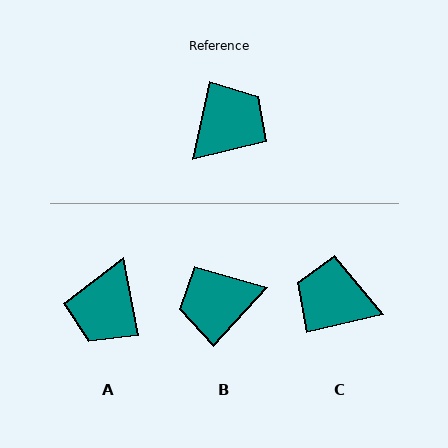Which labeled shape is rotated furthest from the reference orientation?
A, about 157 degrees away.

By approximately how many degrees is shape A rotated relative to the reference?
Approximately 157 degrees clockwise.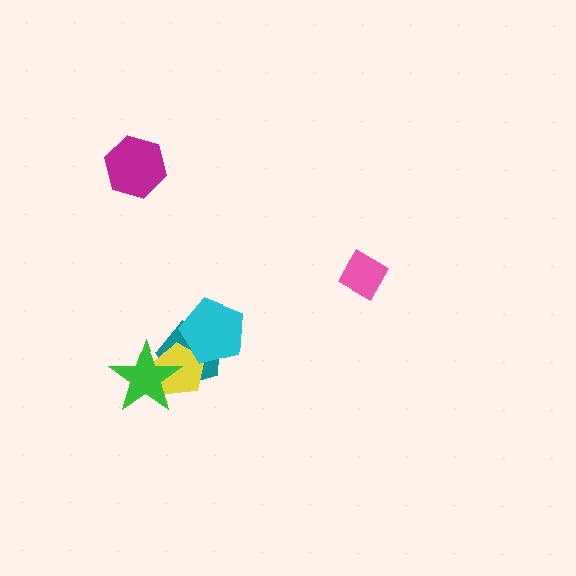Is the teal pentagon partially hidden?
Yes, it is partially covered by another shape.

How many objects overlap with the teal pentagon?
3 objects overlap with the teal pentagon.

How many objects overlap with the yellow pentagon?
3 objects overlap with the yellow pentagon.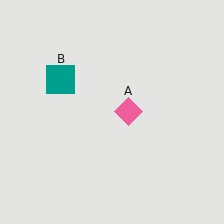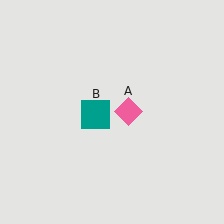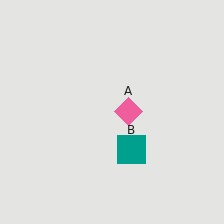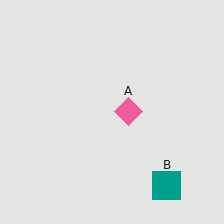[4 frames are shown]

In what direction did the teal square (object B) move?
The teal square (object B) moved down and to the right.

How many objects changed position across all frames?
1 object changed position: teal square (object B).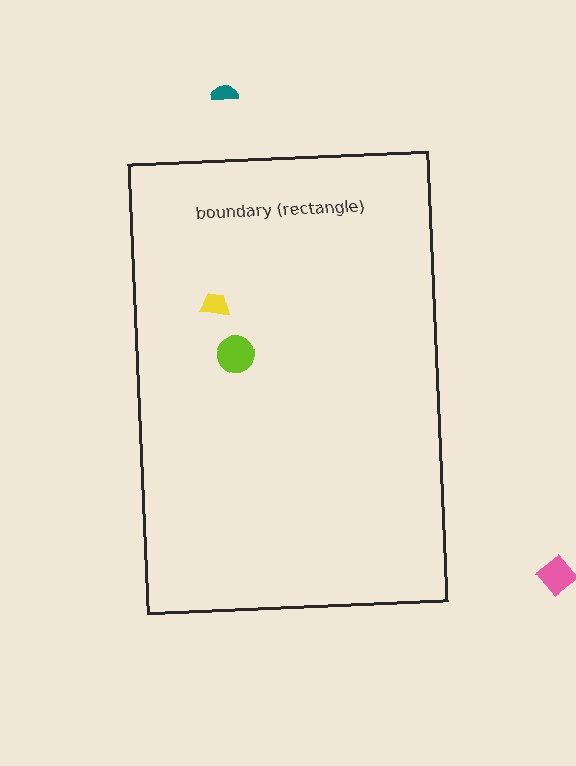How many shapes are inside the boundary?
2 inside, 2 outside.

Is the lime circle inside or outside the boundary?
Inside.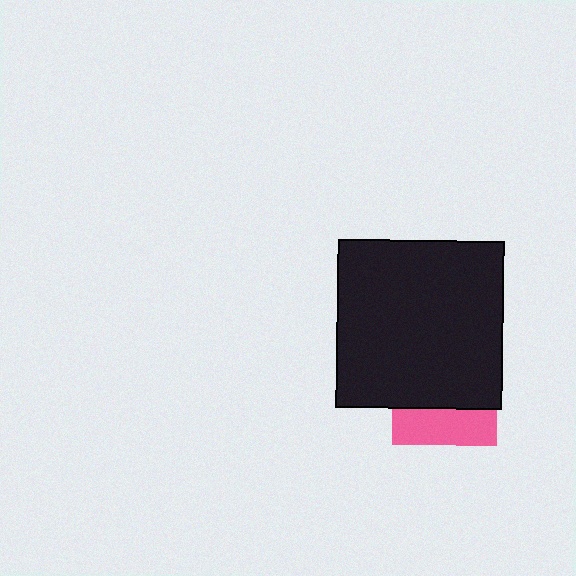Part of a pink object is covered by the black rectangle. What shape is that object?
It is a square.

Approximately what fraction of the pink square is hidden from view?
Roughly 66% of the pink square is hidden behind the black rectangle.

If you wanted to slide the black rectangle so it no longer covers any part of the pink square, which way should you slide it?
Slide it up — that is the most direct way to separate the two shapes.